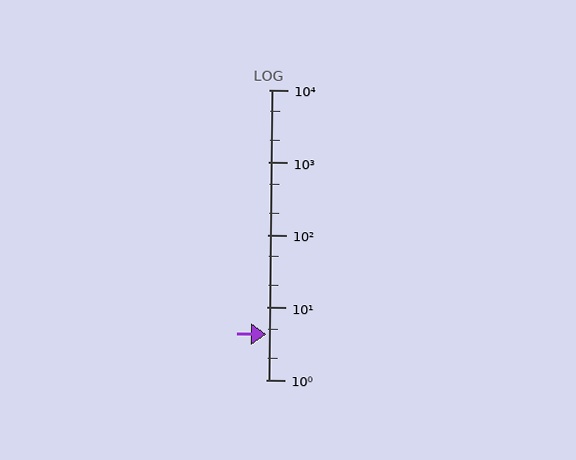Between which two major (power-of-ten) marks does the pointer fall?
The pointer is between 1 and 10.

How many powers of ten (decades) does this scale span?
The scale spans 4 decades, from 1 to 10000.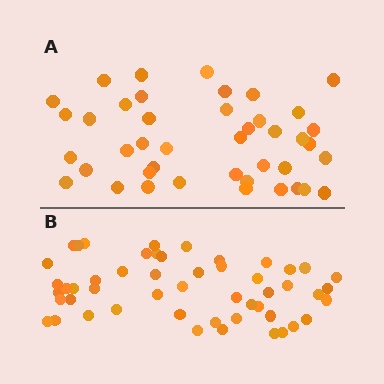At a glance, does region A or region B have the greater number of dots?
Region B (the bottom region) has more dots.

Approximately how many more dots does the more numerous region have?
Region B has roughly 8 or so more dots than region A.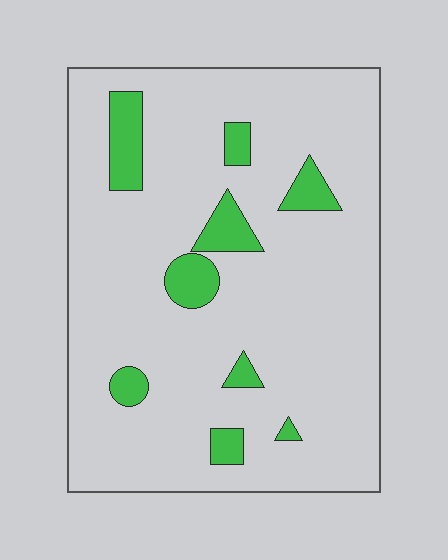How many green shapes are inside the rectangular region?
9.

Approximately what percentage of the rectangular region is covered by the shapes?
Approximately 10%.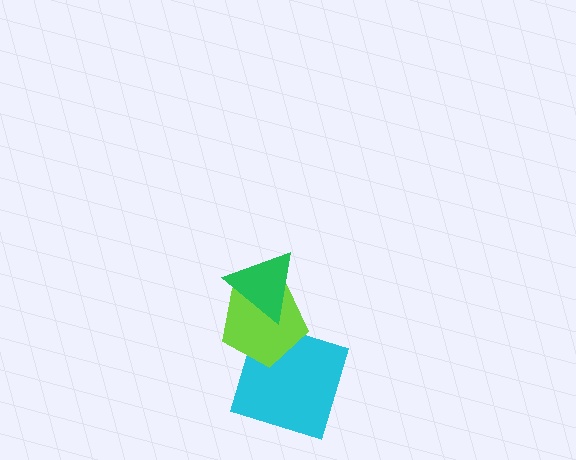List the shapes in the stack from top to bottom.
From top to bottom: the green triangle, the lime pentagon, the cyan square.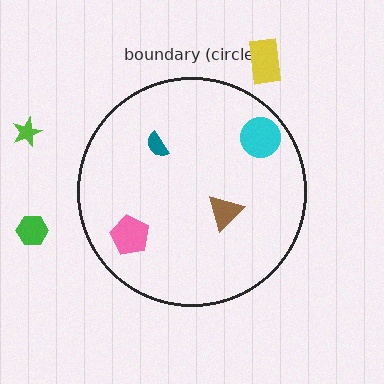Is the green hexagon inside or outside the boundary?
Outside.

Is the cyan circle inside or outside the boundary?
Inside.